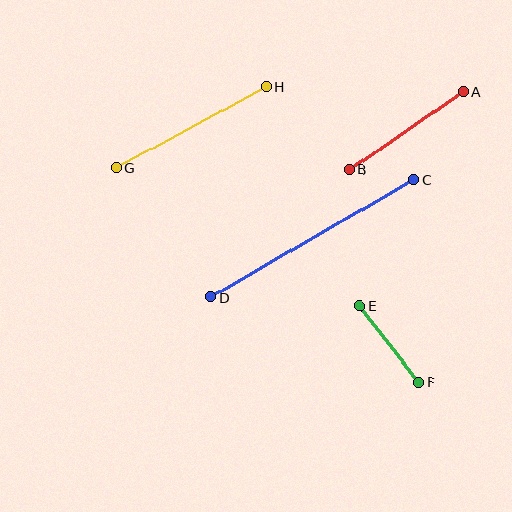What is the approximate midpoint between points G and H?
The midpoint is at approximately (192, 127) pixels.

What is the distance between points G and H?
The distance is approximately 171 pixels.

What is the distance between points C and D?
The distance is approximately 234 pixels.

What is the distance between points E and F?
The distance is approximately 97 pixels.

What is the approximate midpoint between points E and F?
The midpoint is at approximately (390, 344) pixels.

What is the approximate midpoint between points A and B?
The midpoint is at approximately (406, 131) pixels.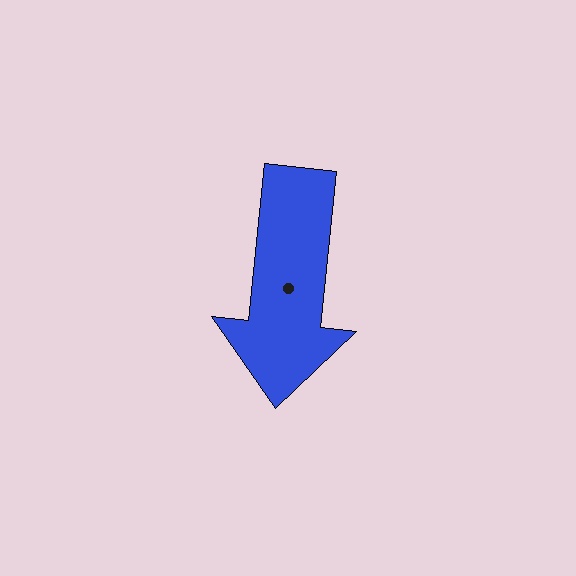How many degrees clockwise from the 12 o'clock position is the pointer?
Approximately 186 degrees.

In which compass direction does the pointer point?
South.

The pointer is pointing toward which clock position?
Roughly 6 o'clock.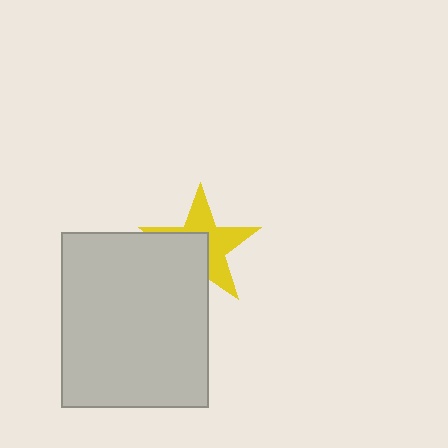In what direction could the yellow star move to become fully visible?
The yellow star could move toward the upper-right. That would shift it out from behind the light gray rectangle entirely.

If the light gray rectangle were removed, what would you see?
You would see the complete yellow star.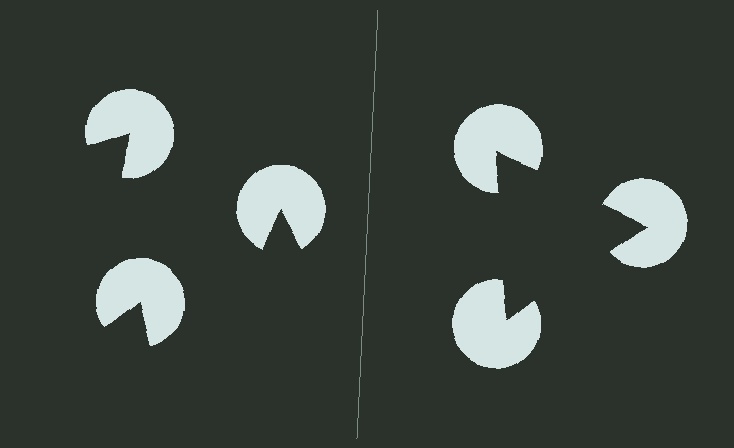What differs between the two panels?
The pac-man discs are positioned identically on both sides; only the wedge orientations differ. On the right they align to a triangle; on the left they are misaligned.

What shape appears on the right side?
An illusory triangle.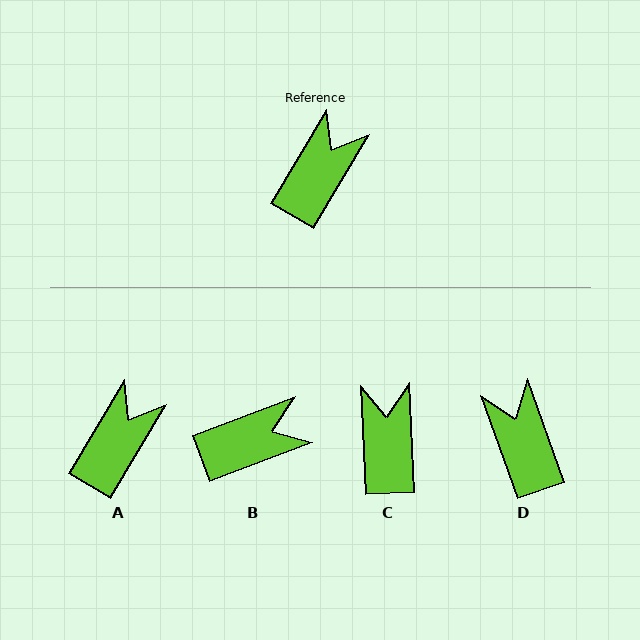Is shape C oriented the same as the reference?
No, it is off by about 33 degrees.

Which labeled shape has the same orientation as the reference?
A.